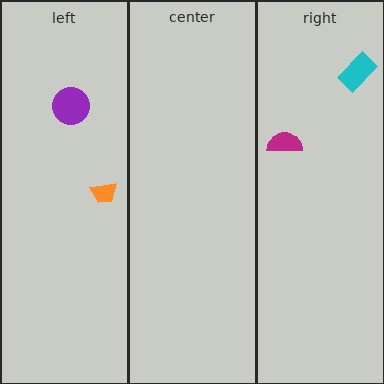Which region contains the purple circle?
The left region.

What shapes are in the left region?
The orange trapezoid, the purple circle.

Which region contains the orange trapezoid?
The left region.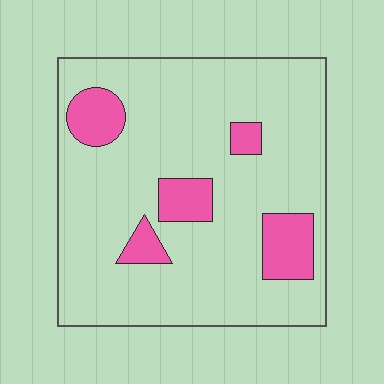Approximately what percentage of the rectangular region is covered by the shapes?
Approximately 15%.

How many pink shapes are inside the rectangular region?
5.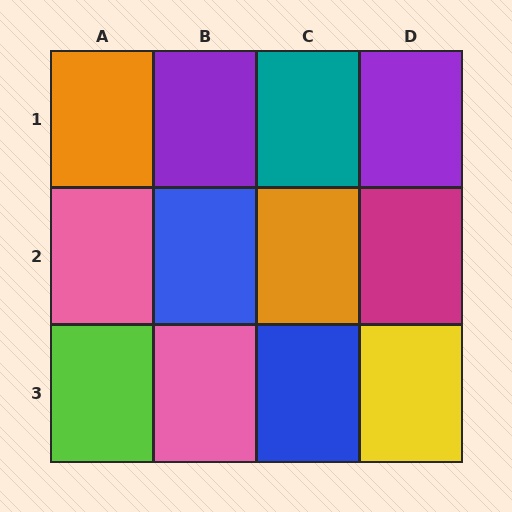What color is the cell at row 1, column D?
Purple.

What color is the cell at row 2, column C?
Orange.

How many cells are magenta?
1 cell is magenta.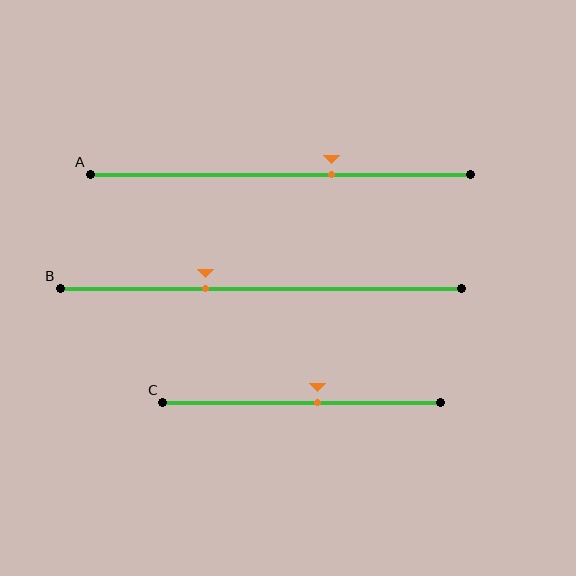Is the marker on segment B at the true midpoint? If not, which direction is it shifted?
No, the marker on segment B is shifted to the left by about 14% of the segment length.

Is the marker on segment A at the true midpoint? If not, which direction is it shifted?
No, the marker on segment A is shifted to the right by about 14% of the segment length.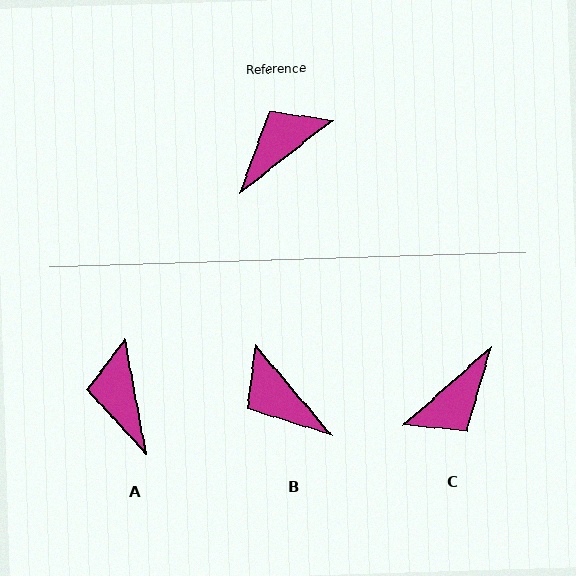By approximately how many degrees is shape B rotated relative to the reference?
Approximately 92 degrees counter-clockwise.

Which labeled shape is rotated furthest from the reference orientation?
C, about 176 degrees away.